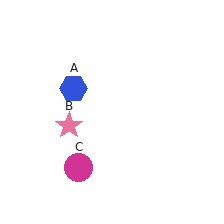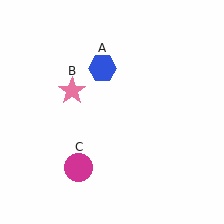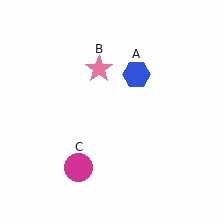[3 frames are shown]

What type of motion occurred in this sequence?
The blue hexagon (object A), pink star (object B) rotated clockwise around the center of the scene.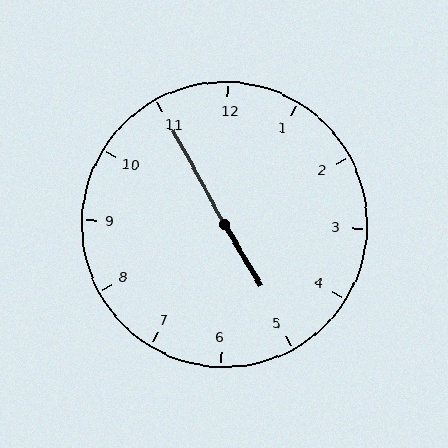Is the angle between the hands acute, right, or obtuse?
It is obtuse.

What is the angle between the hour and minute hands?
Approximately 178 degrees.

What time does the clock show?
4:55.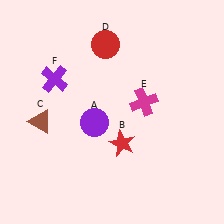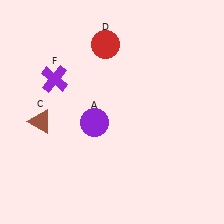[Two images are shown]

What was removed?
The magenta cross (E), the red star (B) were removed in Image 2.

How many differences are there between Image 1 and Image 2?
There are 2 differences between the two images.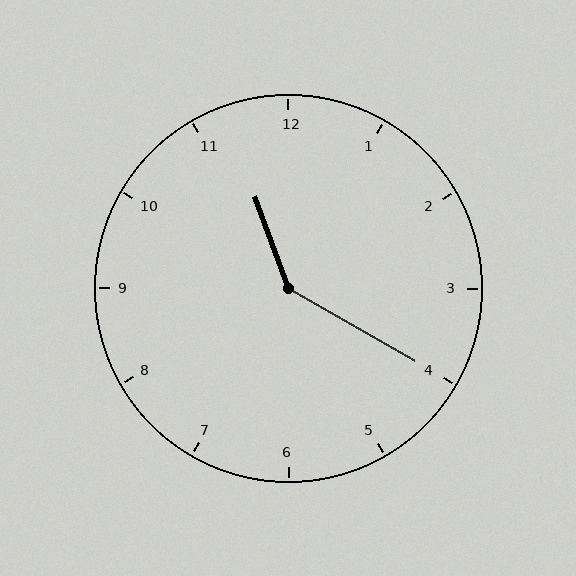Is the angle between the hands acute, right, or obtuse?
It is obtuse.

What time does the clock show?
11:20.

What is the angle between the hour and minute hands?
Approximately 140 degrees.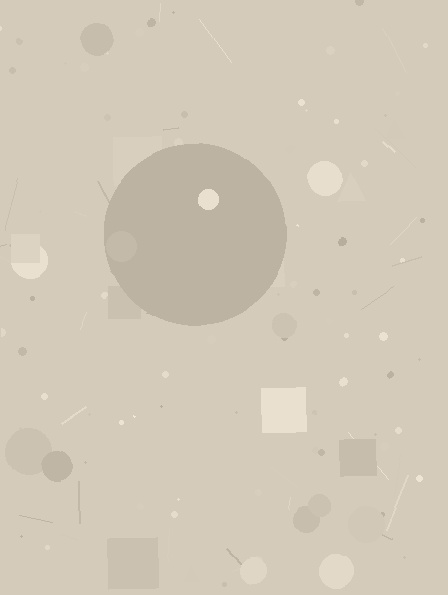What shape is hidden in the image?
A circle is hidden in the image.